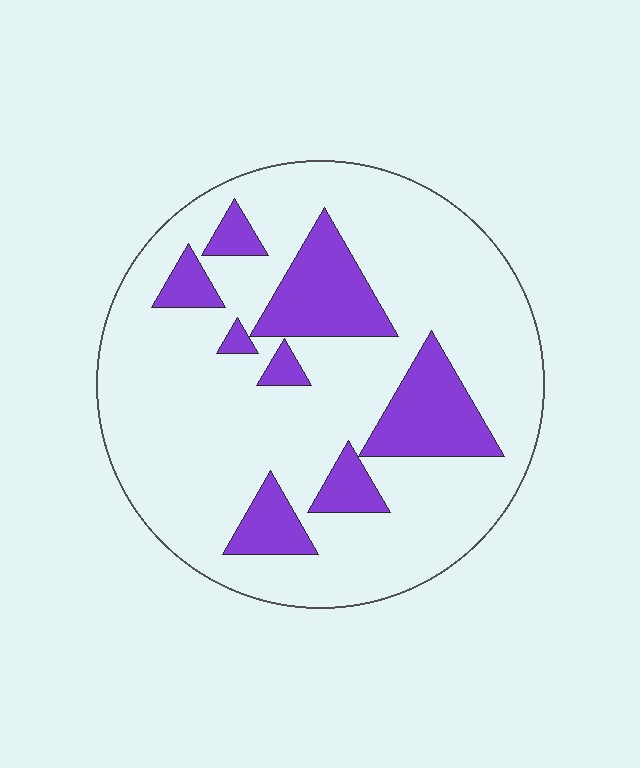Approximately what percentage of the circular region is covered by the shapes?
Approximately 20%.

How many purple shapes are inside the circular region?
8.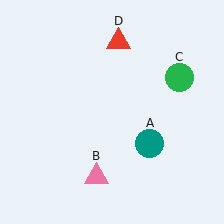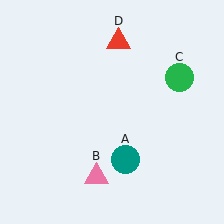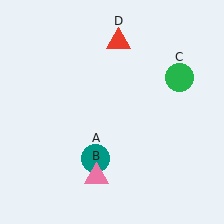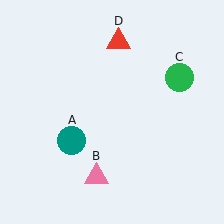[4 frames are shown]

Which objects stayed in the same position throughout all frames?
Pink triangle (object B) and green circle (object C) and red triangle (object D) remained stationary.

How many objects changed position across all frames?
1 object changed position: teal circle (object A).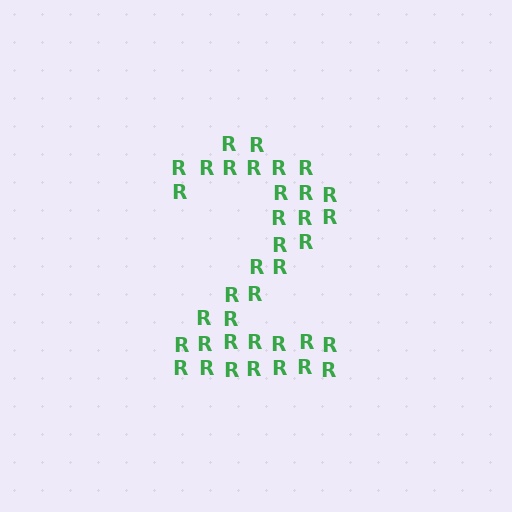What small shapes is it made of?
It is made of small letter R's.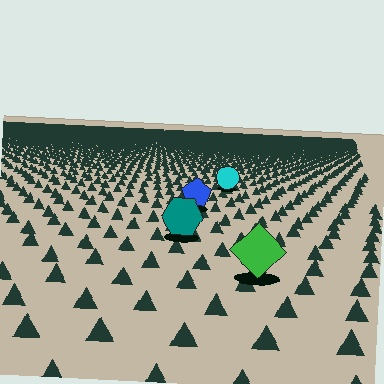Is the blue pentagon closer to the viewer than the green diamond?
No. The green diamond is closer — you can tell from the texture gradient: the ground texture is coarser near it.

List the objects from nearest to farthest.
From nearest to farthest: the green diamond, the teal hexagon, the blue pentagon, the cyan circle.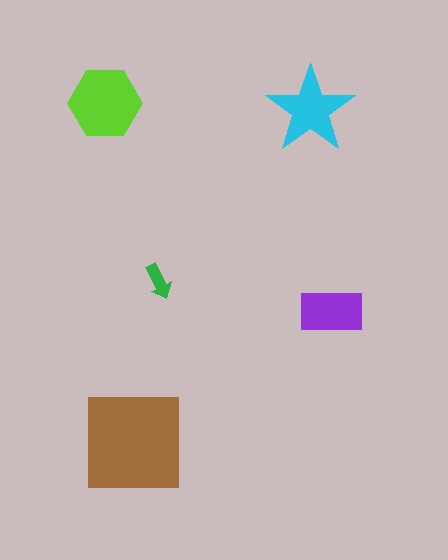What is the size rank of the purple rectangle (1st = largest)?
4th.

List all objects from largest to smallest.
The brown square, the lime hexagon, the cyan star, the purple rectangle, the green arrow.